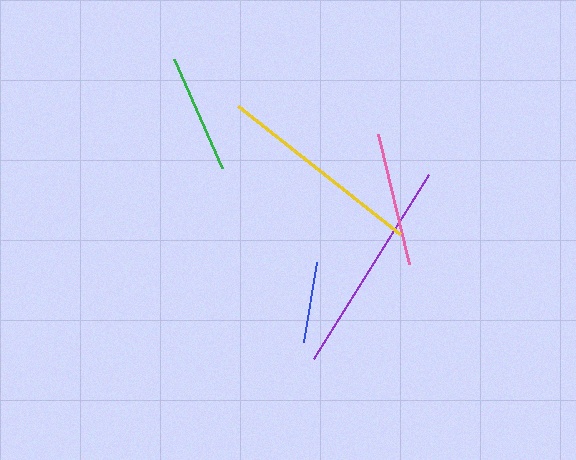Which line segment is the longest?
The purple line is the longest at approximately 217 pixels.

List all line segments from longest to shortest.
From longest to shortest: purple, yellow, pink, green, blue.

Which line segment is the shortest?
The blue line is the shortest at approximately 82 pixels.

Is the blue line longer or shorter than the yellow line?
The yellow line is longer than the blue line.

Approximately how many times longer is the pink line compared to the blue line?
The pink line is approximately 1.6 times the length of the blue line.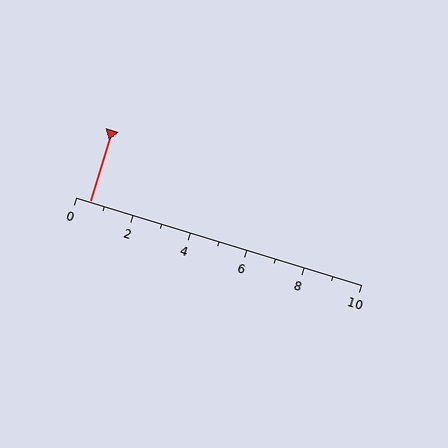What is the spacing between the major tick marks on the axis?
The major ticks are spaced 2 apart.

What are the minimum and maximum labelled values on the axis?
The axis runs from 0 to 10.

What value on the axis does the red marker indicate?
The marker indicates approximately 0.5.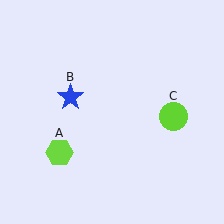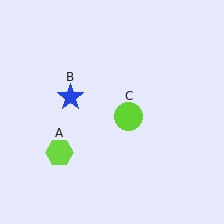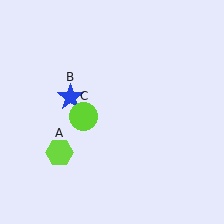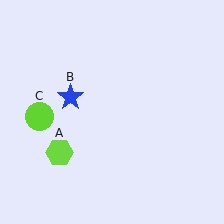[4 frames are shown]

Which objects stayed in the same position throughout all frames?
Lime hexagon (object A) and blue star (object B) remained stationary.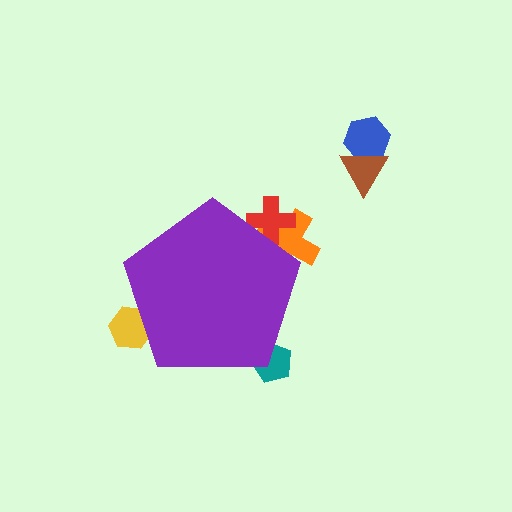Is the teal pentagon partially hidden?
Yes, the teal pentagon is partially hidden behind the purple pentagon.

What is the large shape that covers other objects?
A purple pentagon.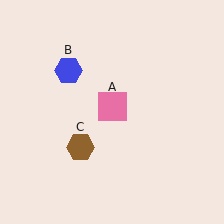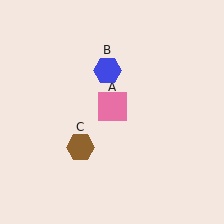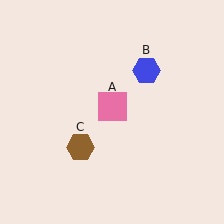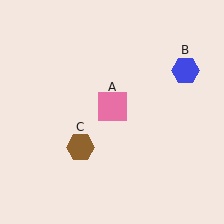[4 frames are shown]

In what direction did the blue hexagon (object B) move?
The blue hexagon (object B) moved right.